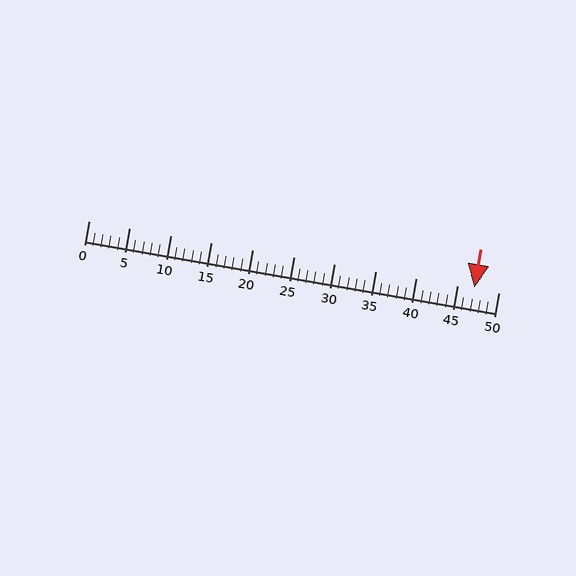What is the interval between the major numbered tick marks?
The major tick marks are spaced 5 units apart.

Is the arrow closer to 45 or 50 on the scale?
The arrow is closer to 45.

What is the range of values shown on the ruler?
The ruler shows values from 0 to 50.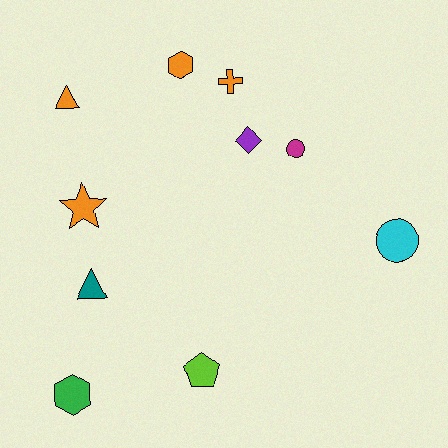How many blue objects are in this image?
There are no blue objects.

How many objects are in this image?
There are 10 objects.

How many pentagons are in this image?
There is 1 pentagon.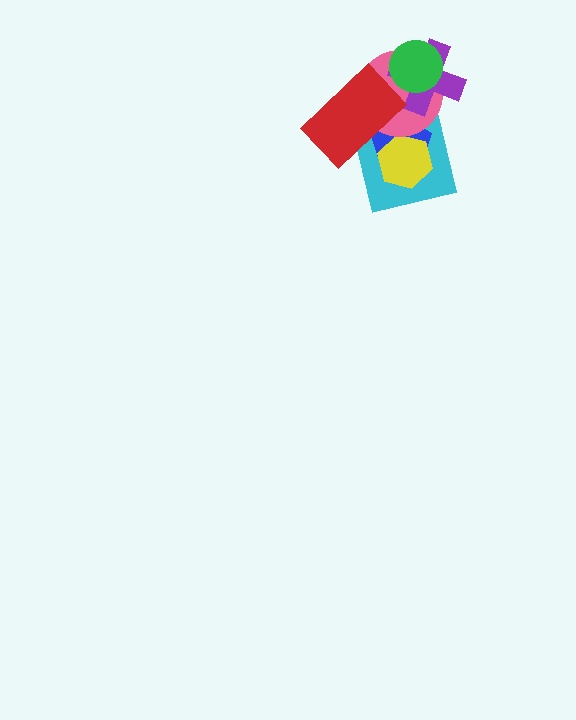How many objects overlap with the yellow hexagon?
2 objects overlap with the yellow hexagon.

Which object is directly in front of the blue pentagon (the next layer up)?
The yellow hexagon is directly in front of the blue pentagon.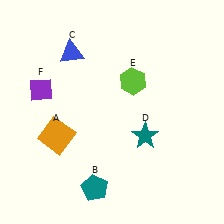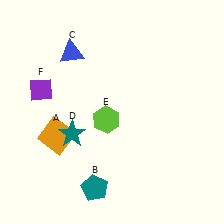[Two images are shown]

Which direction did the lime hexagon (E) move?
The lime hexagon (E) moved down.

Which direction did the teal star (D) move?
The teal star (D) moved left.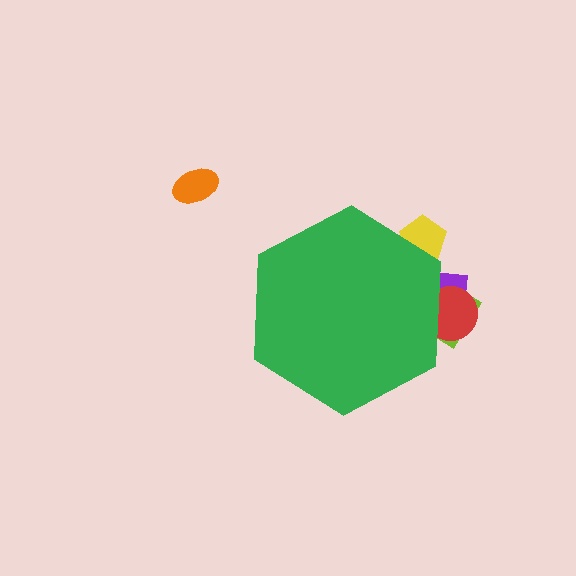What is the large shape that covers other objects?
A green hexagon.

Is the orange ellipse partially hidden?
No, the orange ellipse is fully visible.